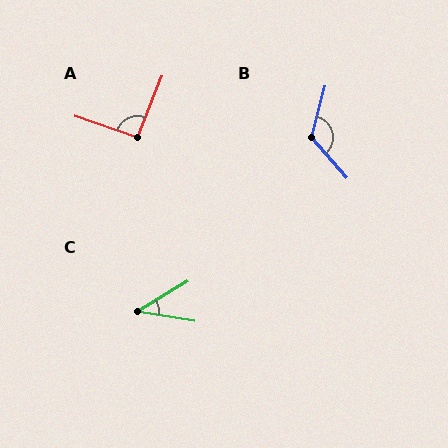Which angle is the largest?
B, at approximately 124 degrees.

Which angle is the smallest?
C, at approximately 41 degrees.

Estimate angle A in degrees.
Approximately 92 degrees.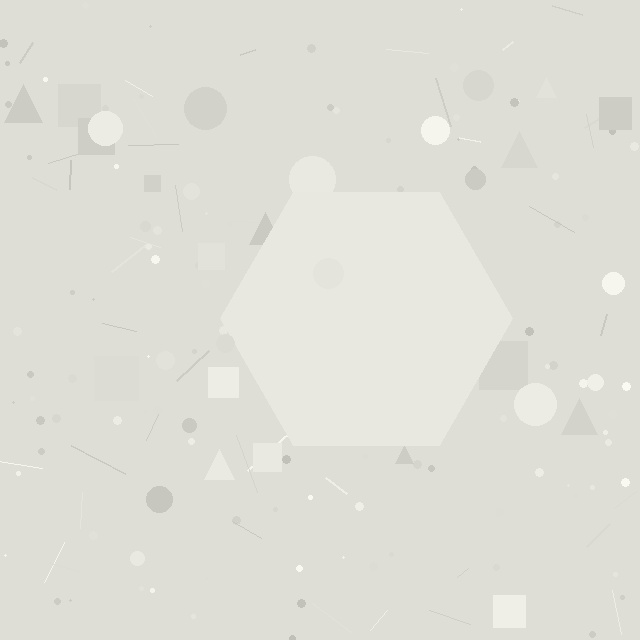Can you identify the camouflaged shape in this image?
The camouflaged shape is a hexagon.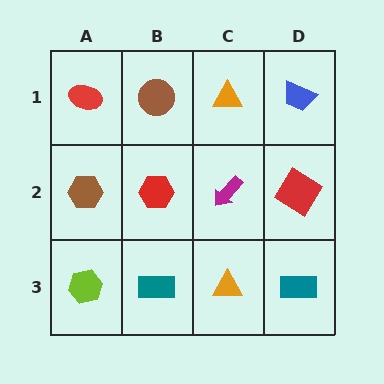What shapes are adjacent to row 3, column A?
A brown hexagon (row 2, column A), a teal rectangle (row 3, column B).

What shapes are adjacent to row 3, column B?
A red hexagon (row 2, column B), a lime hexagon (row 3, column A), an orange triangle (row 3, column C).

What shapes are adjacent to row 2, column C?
An orange triangle (row 1, column C), an orange triangle (row 3, column C), a red hexagon (row 2, column B), a red diamond (row 2, column D).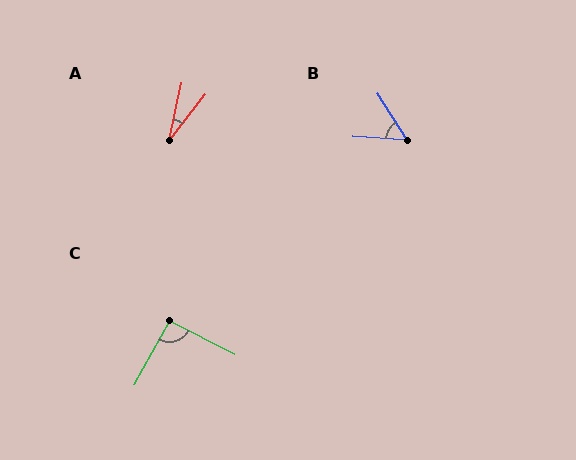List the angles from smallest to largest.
A (25°), B (54°), C (91°).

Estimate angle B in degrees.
Approximately 54 degrees.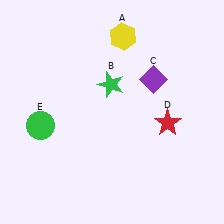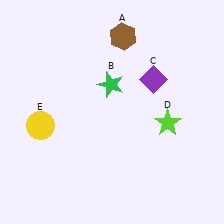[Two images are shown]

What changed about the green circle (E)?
In Image 1, E is green. In Image 2, it changed to yellow.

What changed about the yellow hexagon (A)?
In Image 1, A is yellow. In Image 2, it changed to brown.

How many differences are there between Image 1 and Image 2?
There are 3 differences between the two images.